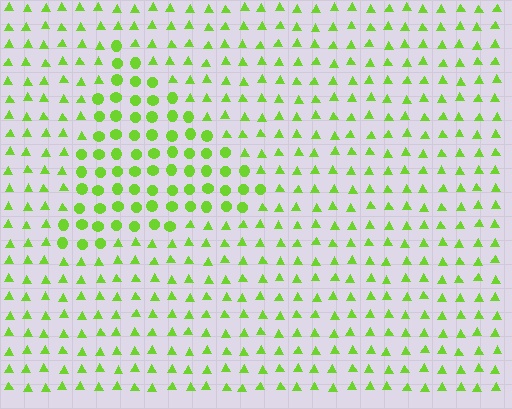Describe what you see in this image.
The image is filled with small lime elements arranged in a uniform grid. A triangle-shaped region contains circles, while the surrounding area contains triangles. The boundary is defined purely by the change in element shape.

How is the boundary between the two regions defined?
The boundary is defined by a change in element shape: circles inside vs. triangles outside. All elements share the same color and spacing.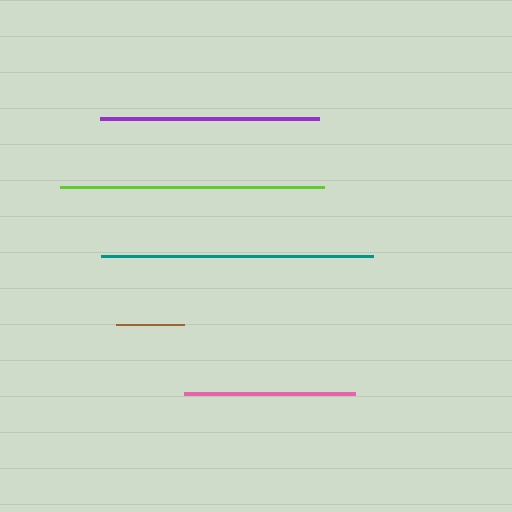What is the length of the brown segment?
The brown segment is approximately 68 pixels long.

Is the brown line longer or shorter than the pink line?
The pink line is longer than the brown line.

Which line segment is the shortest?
The brown line is the shortest at approximately 68 pixels.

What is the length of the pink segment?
The pink segment is approximately 170 pixels long.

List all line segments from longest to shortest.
From longest to shortest: teal, lime, purple, pink, brown.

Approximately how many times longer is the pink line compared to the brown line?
The pink line is approximately 2.5 times the length of the brown line.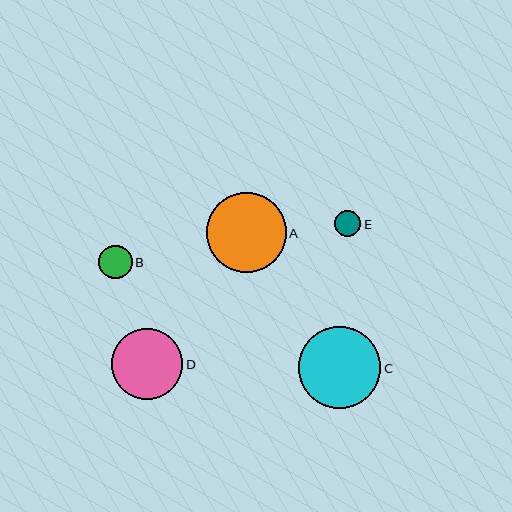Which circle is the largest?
Circle C is the largest with a size of approximately 82 pixels.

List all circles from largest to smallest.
From largest to smallest: C, A, D, B, E.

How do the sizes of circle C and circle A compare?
Circle C and circle A are approximately the same size.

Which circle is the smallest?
Circle E is the smallest with a size of approximately 26 pixels.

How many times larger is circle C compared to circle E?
Circle C is approximately 3.1 times the size of circle E.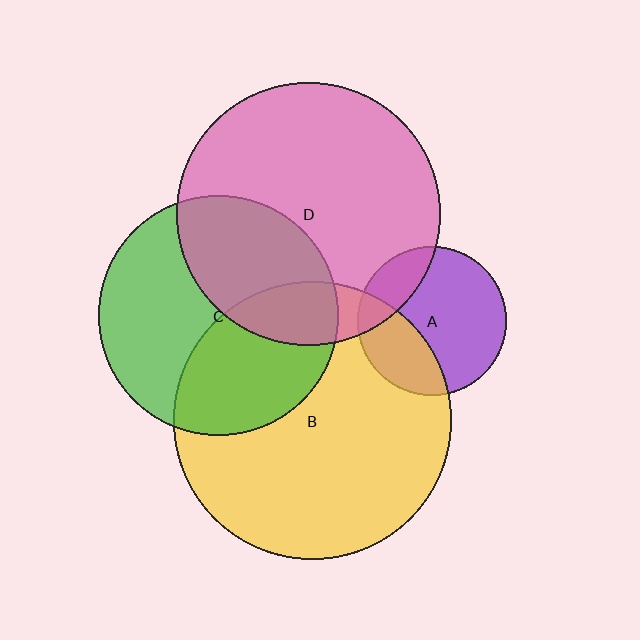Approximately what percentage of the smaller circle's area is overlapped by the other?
Approximately 15%.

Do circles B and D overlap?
Yes.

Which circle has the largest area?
Circle B (yellow).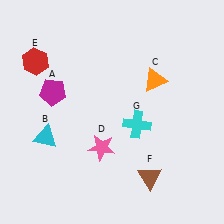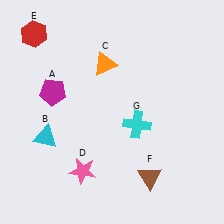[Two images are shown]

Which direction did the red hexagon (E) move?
The red hexagon (E) moved up.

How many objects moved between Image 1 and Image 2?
3 objects moved between the two images.